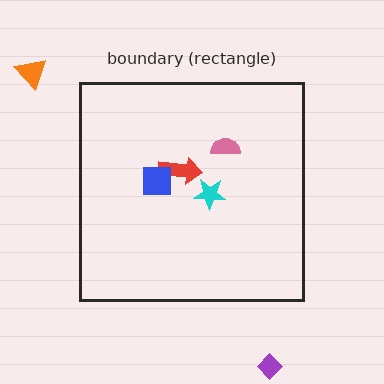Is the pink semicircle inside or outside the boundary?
Inside.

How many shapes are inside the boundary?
4 inside, 2 outside.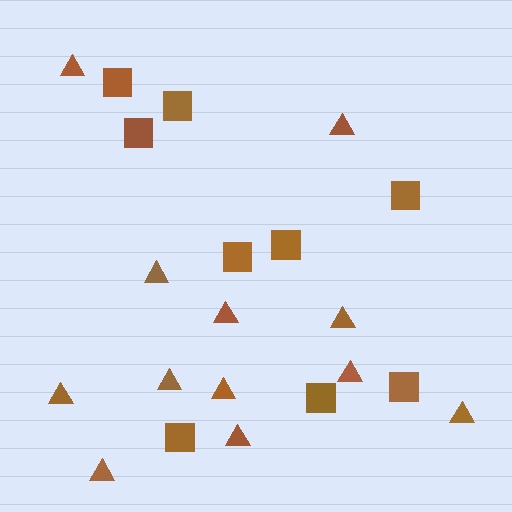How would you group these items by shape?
There are 2 groups: one group of squares (9) and one group of triangles (12).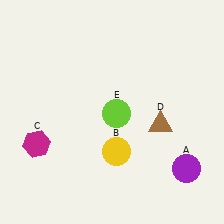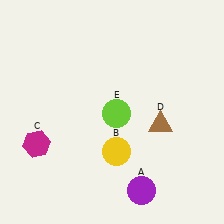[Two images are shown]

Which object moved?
The purple circle (A) moved left.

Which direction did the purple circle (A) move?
The purple circle (A) moved left.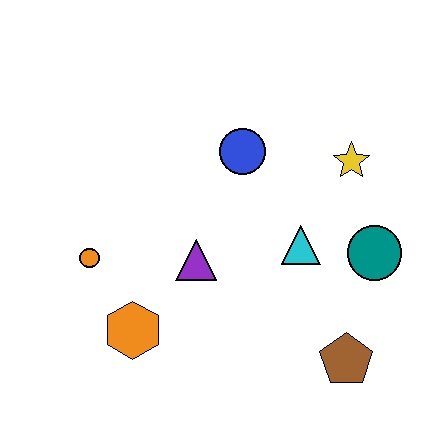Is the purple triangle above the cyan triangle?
No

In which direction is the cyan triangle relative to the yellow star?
The cyan triangle is below the yellow star.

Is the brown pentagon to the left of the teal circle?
Yes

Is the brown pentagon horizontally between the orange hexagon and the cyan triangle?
No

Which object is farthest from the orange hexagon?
The yellow star is farthest from the orange hexagon.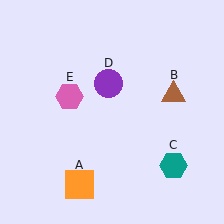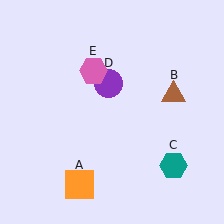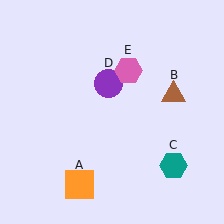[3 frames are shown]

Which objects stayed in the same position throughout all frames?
Orange square (object A) and brown triangle (object B) and teal hexagon (object C) and purple circle (object D) remained stationary.